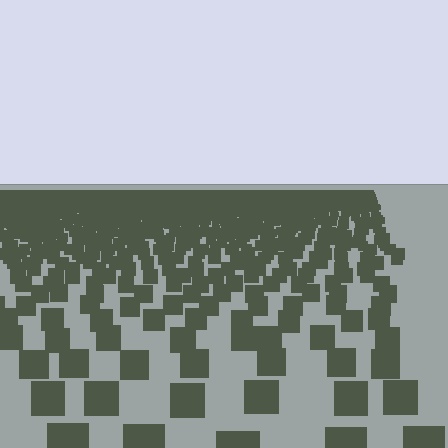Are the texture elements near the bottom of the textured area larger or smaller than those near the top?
Larger. Near the bottom, elements are closer to the viewer and appear at a bigger on-screen size.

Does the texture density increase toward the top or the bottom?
Density increases toward the top.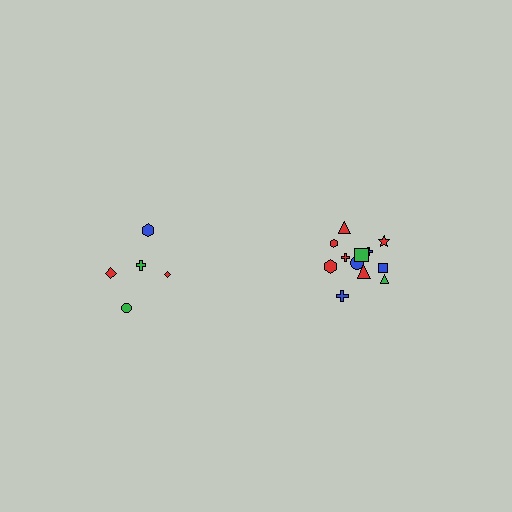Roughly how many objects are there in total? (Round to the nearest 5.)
Roughly 15 objects in total.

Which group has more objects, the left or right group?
The right group.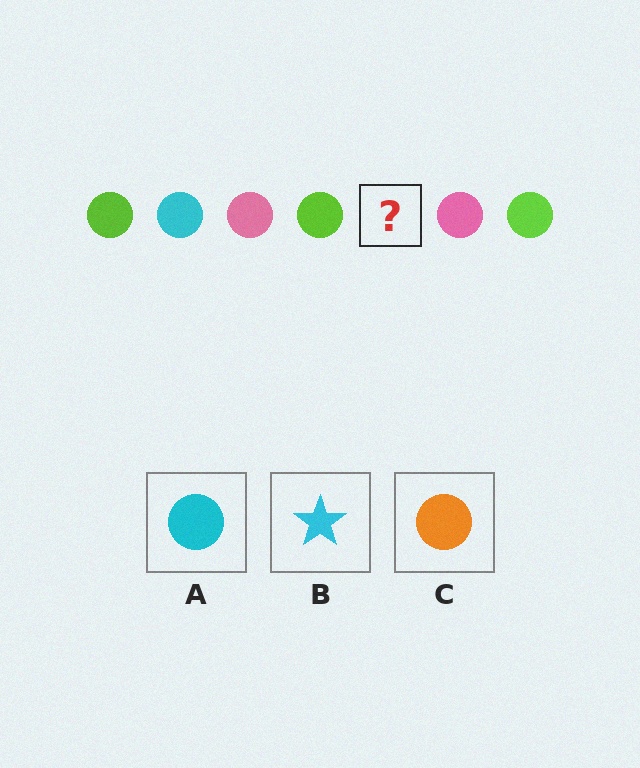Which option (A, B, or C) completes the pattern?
A.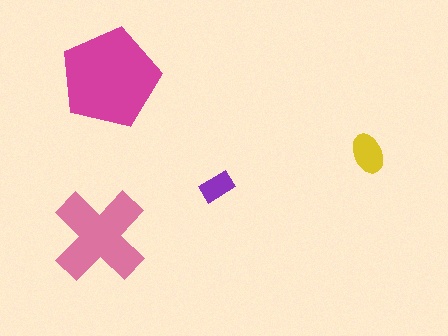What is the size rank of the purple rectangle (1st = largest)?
4th.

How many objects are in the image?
There are 4 objects in the image.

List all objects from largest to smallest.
The magenta pentagon, the pink cross, the yellow ellipse, the purple rectangle.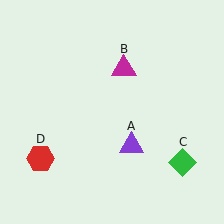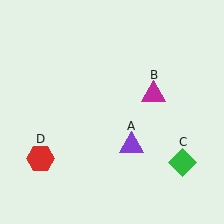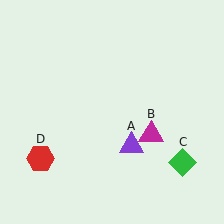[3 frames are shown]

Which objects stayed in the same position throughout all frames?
Purple triangle (object A) and green diamond (object C) and red hexagon (object D) remained stationary.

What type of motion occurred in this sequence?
The magenta triangle (object B) rotated clockwise around the center of the scene.